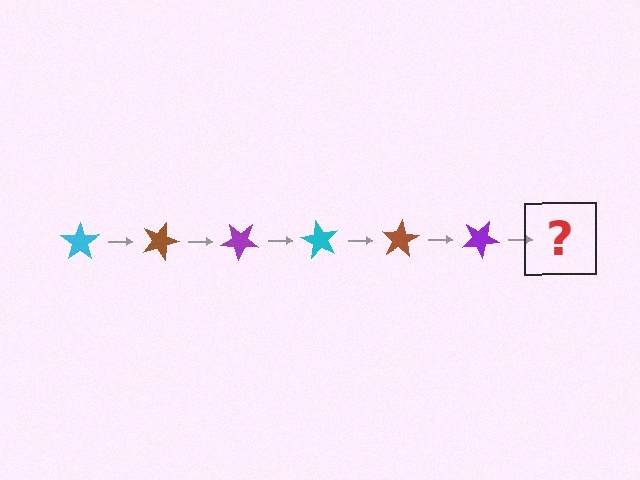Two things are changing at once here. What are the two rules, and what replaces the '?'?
The two rules are that it rotates 20 degrees each step and the color cycles through cyan, brown, and purple. The '?' should be a cyan star, rotated 120 degrees from the start.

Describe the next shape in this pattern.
It should be a cyan star, rotated 120 degrees from the start.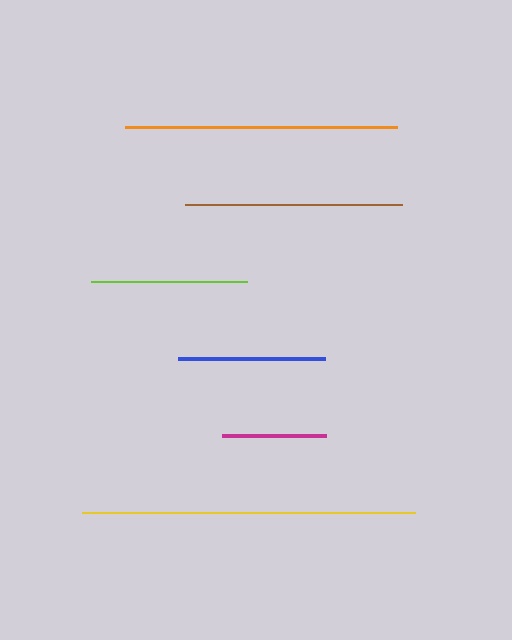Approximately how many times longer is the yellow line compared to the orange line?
The yellow line is approximately 1.2 times the length of the orange line.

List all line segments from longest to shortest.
From longest to shortest: yellow, orange, brown, lime, blue, magenta.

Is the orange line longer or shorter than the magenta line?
The orange line is longer than the magenta line.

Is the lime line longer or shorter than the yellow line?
The yellow line is longer than the lime line.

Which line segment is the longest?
The yellow line is the longest at approximately 333 pixels.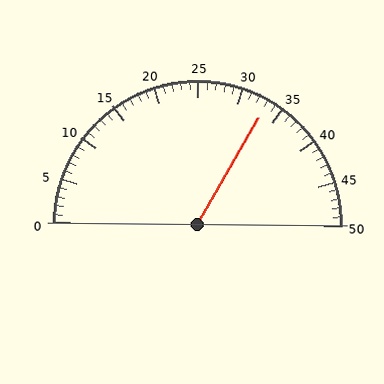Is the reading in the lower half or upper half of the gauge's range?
The reading is in the upper half of the range (0 to 50).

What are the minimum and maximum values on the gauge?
The gauge ranges from 0 to 50.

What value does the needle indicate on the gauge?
The needle indicates approximately 33.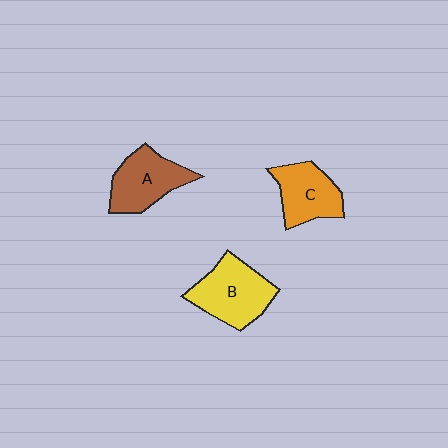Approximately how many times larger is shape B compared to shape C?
Approximately 1.2 times.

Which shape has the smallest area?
Shape C (orange).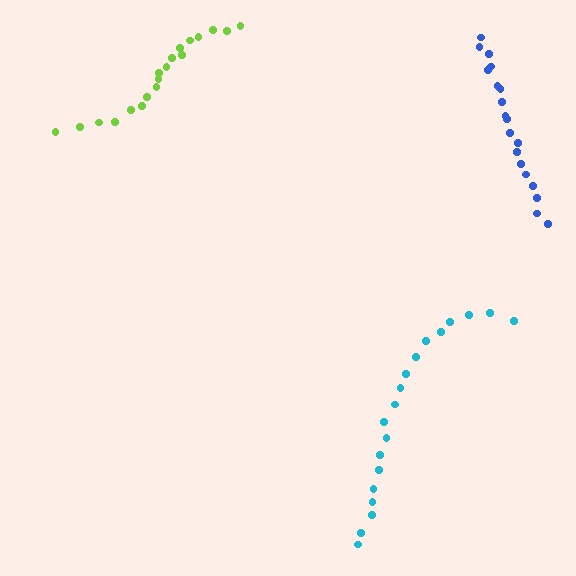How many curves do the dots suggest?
There are 3 distinct paths.